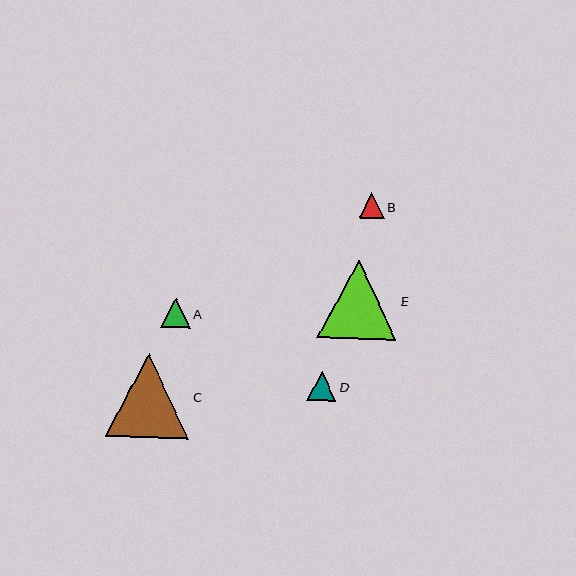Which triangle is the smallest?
Triangle B is the smallest with a size of approximately 25 pixels.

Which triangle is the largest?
Triangle C is the largest with a size of approximately 83 pixels.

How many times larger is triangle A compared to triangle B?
Triangle A is approximately 1.2 times the size of triangle B.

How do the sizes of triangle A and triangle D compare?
Triangle A and triangle D are approximately the same size.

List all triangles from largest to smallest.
From largest to smallest: C, E, A, D, B.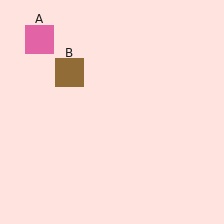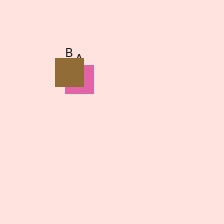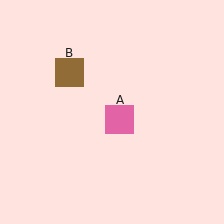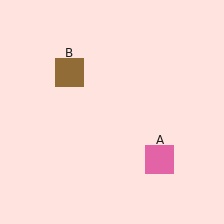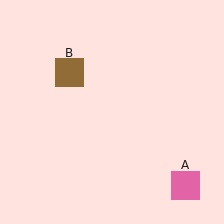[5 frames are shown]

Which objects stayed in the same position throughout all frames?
Brown square (object B) remained stationary.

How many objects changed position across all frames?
1 object changed position: pink square (object A).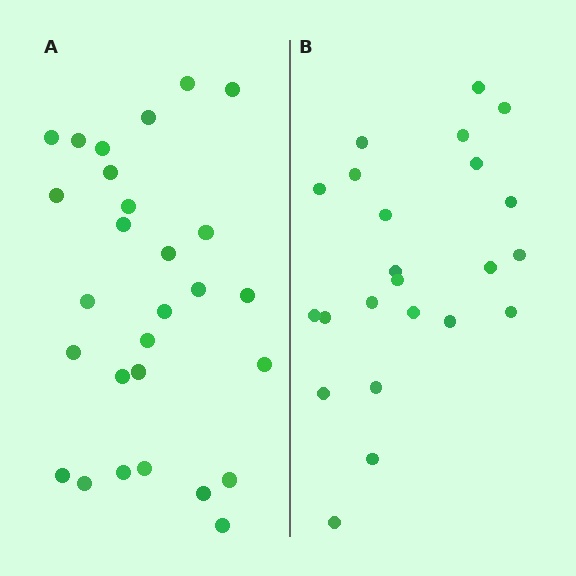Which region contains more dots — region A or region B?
Region A (the left region) has more dots.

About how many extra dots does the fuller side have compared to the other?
Region A has about 5 more dots than region B.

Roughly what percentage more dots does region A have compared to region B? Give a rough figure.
About 20% more.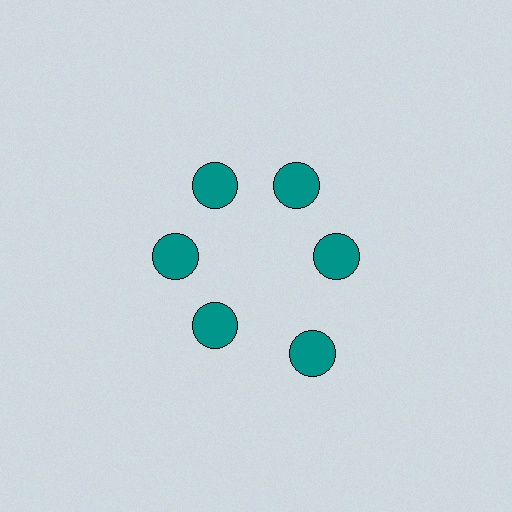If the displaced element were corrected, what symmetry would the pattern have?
It would have 6-fold rotational symmetry — the pattern would map onto itself every 60 degrees.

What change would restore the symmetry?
The symmetry would be restored by moving it inward, back onto the ring so that all 6 circles sit at equal angles and equal distance from the center.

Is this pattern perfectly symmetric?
No. The 6 teal circles are arranged in a ring, but one element near the 5 o'clock position is pushed outward from the center, breaking the 6-fold rotational symmetry.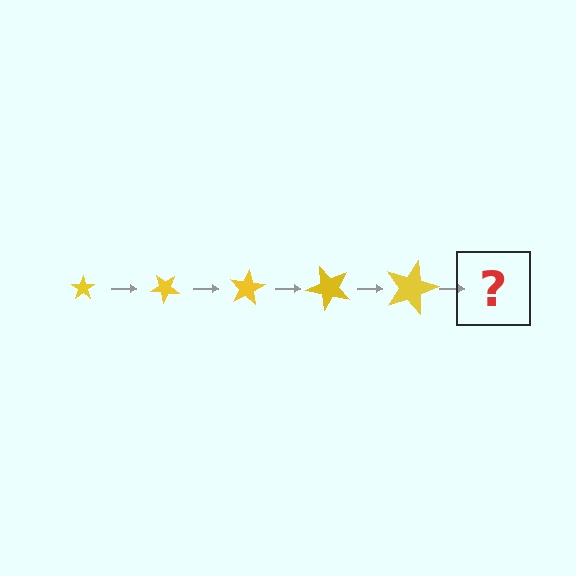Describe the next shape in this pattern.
It should be a star, larger than the previous one and rotated 200 degrees from the start.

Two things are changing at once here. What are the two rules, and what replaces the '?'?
The two rules are that the star grows larger each step and it rotates 40 degrees each step. The '?' should be a star, larger than the previous one and rotated 200 degrees from the start.